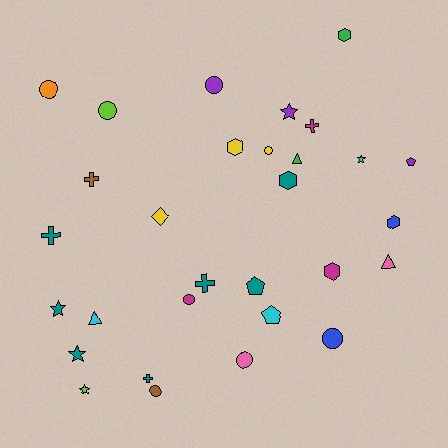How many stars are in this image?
There are 5 stars.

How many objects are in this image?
There are 30 objects.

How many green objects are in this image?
There are 2 green objects.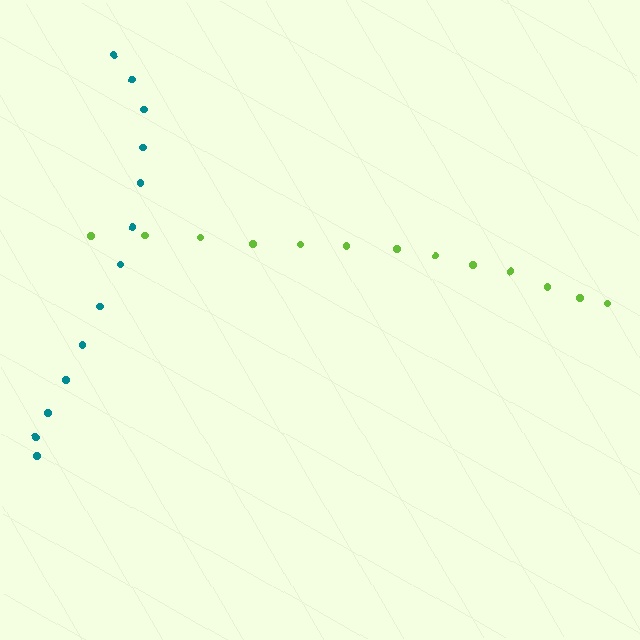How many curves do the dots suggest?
There are 2 distinct paths.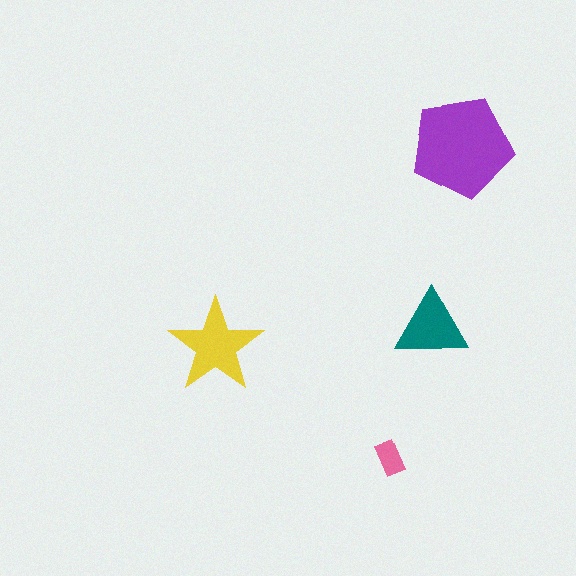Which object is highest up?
The purple pentagon is topmost.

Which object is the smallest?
The pink rectangle.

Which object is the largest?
The purple pentagon.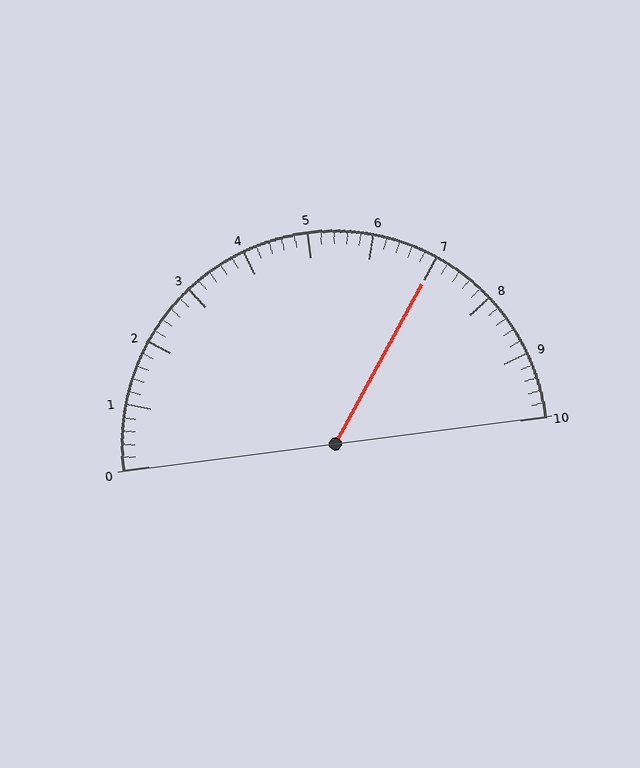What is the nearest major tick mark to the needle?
The nearest major tick mark is 7.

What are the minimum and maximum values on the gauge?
The gauge ranges from 0 to 10.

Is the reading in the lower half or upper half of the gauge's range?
The reading is in the upper half of the range (0 to 10).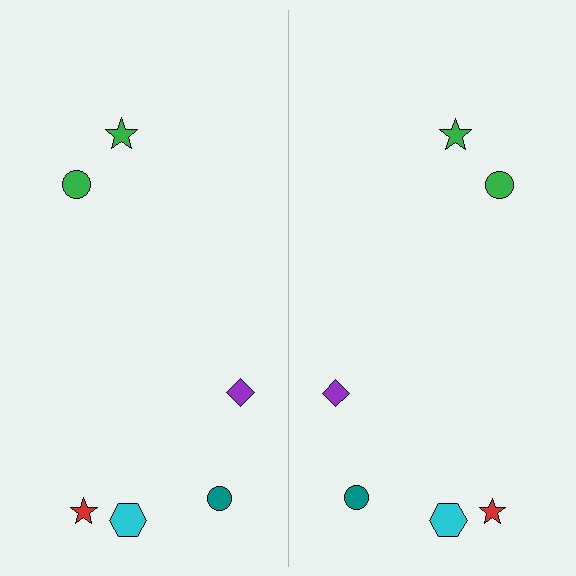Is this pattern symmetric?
Yes, this pattern has bilateral (reflection) symmetry.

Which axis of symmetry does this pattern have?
The pattern has a vertical axis of symmetry running through the center of the image.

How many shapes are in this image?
There are 12 shapes in this image.